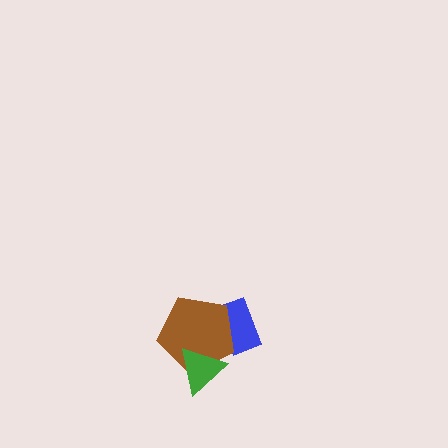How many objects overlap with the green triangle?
1 object overlaps with the green triangle.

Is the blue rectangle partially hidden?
Yes, it is partially covered by another shape.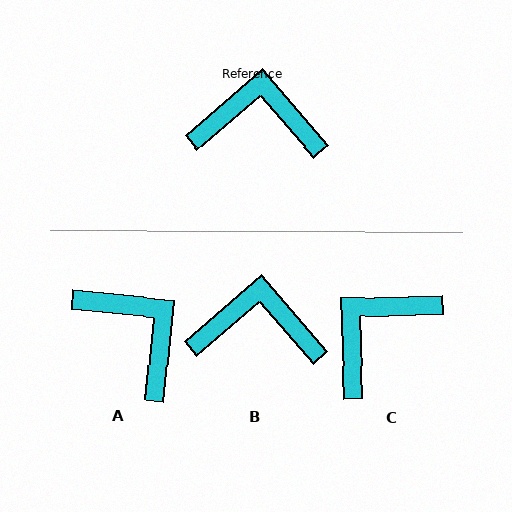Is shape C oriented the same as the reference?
No, it is off by about 51 degrees.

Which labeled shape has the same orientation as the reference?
B.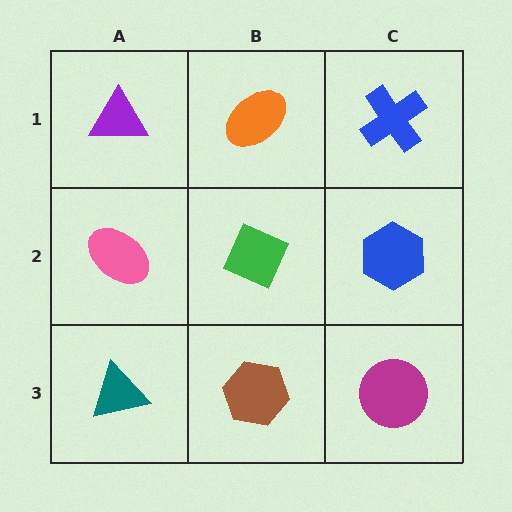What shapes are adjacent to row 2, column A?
A purple triangle (row 1, column A), a teal triangle (row 3, column A), a green diamond (row 2, column B).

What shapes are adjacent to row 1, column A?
A pink ellipse (row 2, column A), an orange ellipse (row 1, column B).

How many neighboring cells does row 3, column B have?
3.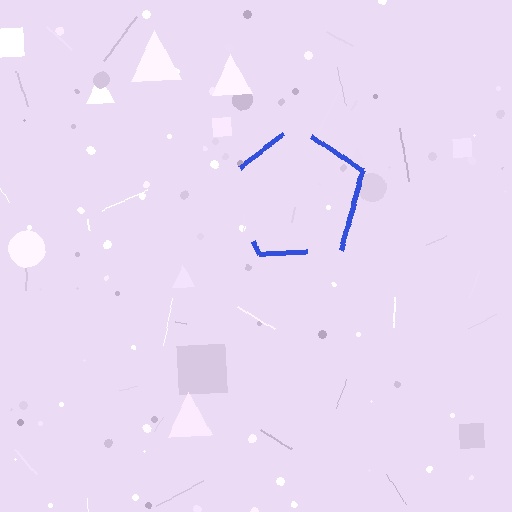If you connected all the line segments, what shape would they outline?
They would outline a pentagon.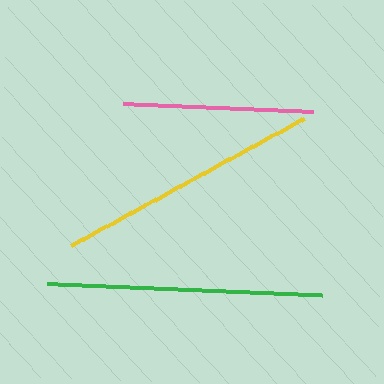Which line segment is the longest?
The green line is the longest at approximately 275 pixels.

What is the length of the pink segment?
The pink segment is approximately 191 pixels long.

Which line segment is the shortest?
The pink line is the shortest at approximately 191 pixels.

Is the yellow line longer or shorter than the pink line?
The yellow line is longer than the pink line.